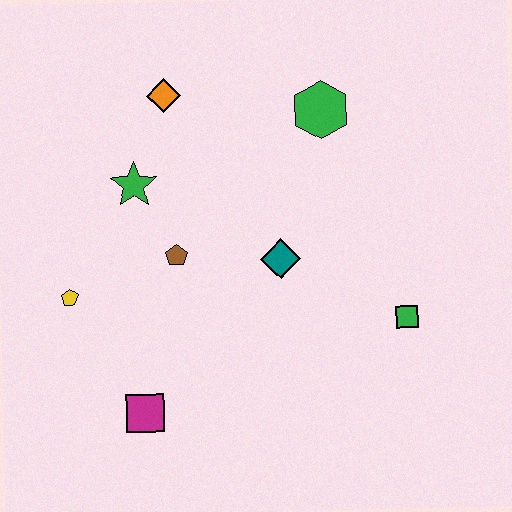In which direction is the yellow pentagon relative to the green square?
The yellow pentagon is to the left of the green square.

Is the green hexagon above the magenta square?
Yes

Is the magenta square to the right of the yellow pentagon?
Yes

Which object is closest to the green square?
The teal diamond is closest to the green square.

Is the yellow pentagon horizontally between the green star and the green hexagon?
No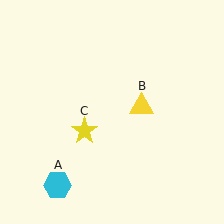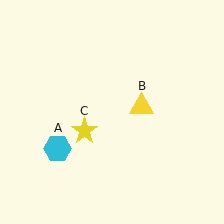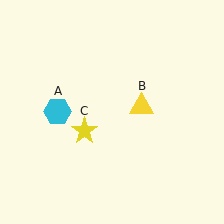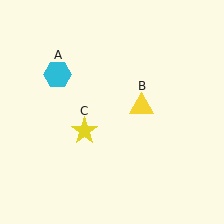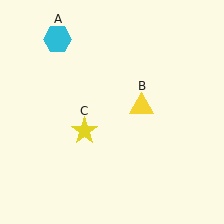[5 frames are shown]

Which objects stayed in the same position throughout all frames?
Yellow triangle (object B) and yellow star (object C) remained stationary.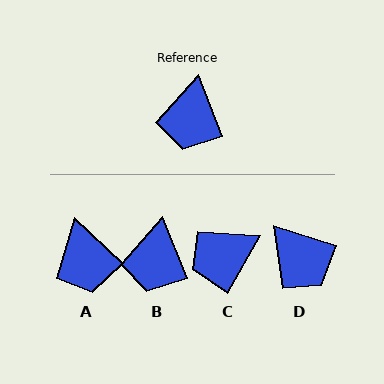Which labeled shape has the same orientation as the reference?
B.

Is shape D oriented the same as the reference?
No, it is off by about 51 degrees.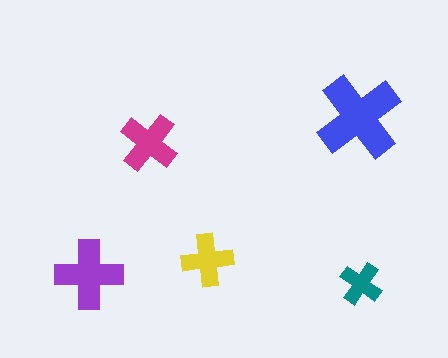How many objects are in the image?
There are 5 objects in the image.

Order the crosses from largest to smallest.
the blue one, the purple one, the magenta one, the yellow one, the teal one.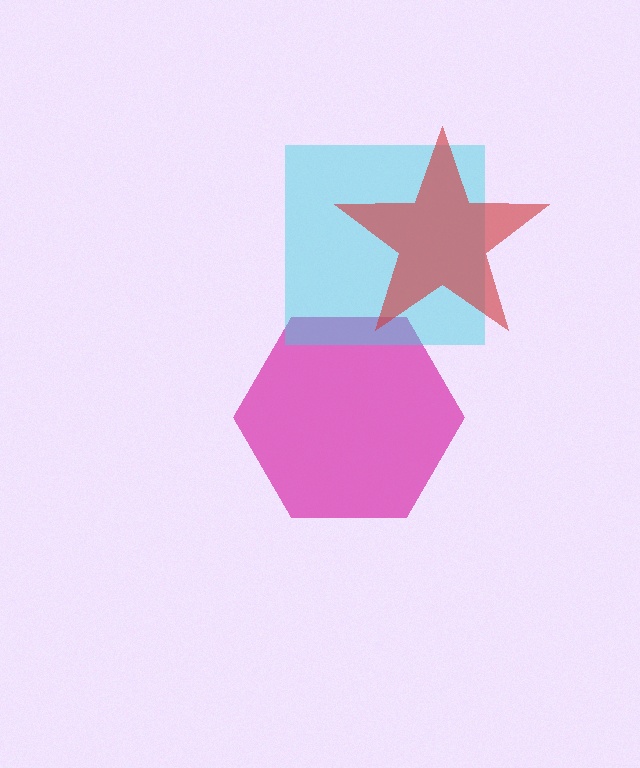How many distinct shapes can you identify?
There are 3 distinct shapes: a magenta hexagon, a cyan square, a red star.